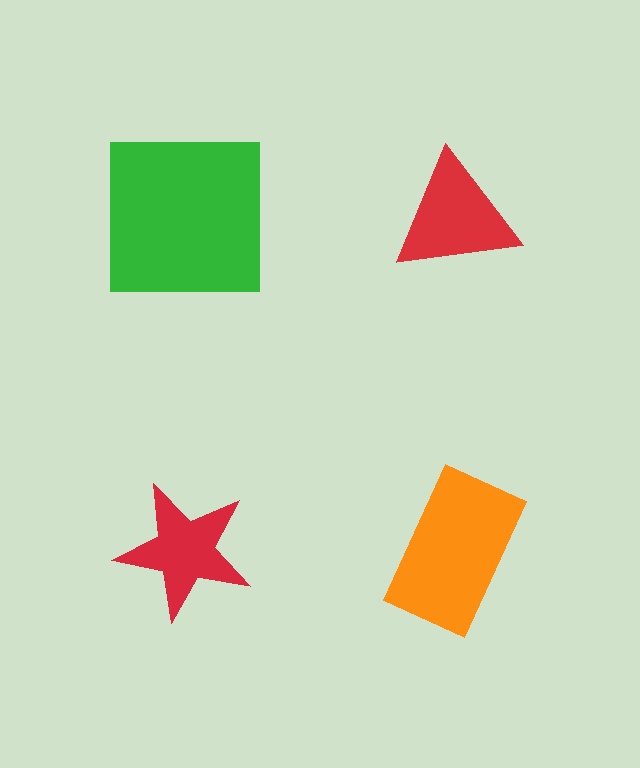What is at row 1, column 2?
A red triangle.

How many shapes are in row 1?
2 shapes.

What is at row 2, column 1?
A red star.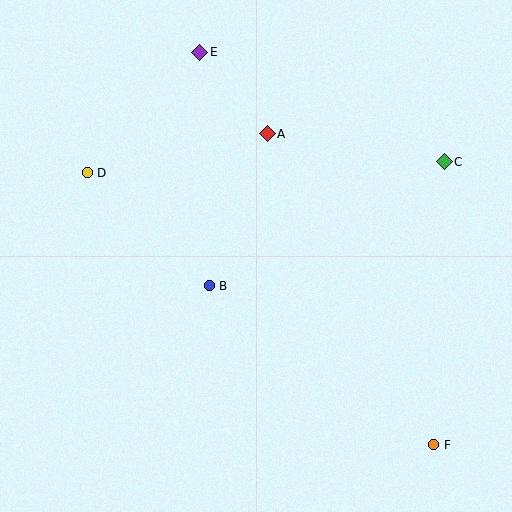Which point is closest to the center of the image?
Point B at (209, 286) is closest to the center.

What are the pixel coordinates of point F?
Point F is at (434, 445).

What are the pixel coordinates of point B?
Point B is at (209, 286).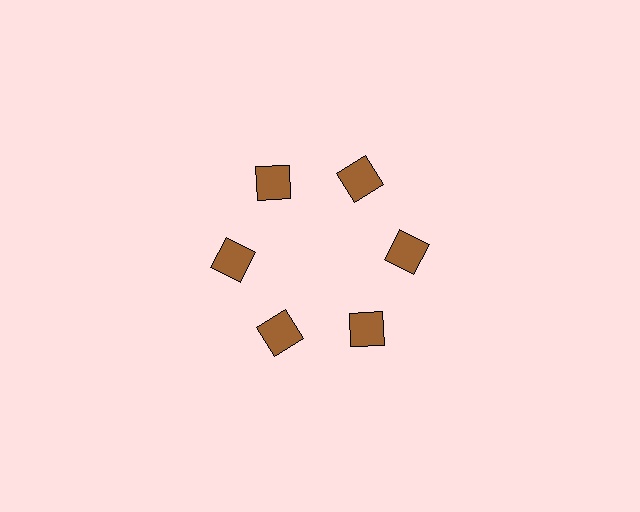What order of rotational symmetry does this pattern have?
This pattern has 6-fold rotational symmetry.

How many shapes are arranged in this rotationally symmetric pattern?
There are 6 shapes, arranged in 6 groups of 1.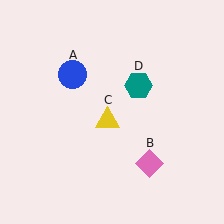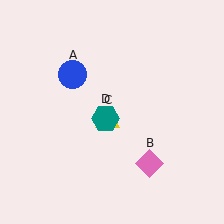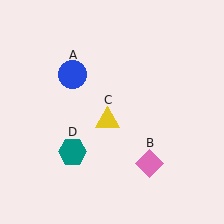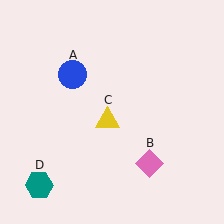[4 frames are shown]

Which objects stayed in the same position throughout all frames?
Blue circle (object A) and pink diamond (object B) and yellow triangle (object C) remained stationary.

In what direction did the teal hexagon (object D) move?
The teal hexagon (object D) moved down and to the left.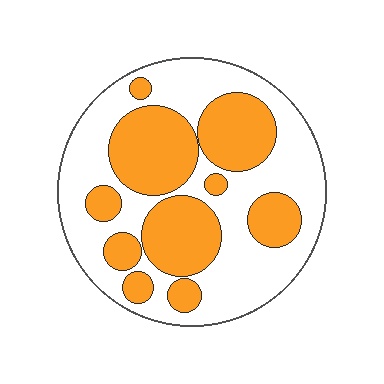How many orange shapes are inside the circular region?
10.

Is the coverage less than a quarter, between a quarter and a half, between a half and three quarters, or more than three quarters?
Between a quarter and a half.